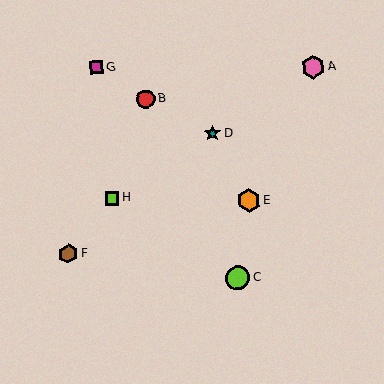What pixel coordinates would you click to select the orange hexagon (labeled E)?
Click at (249, 201) to select the orange hexagon E.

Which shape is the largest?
The lime circle (labeled C) is the largest.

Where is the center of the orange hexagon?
The center of the orange hexagon is at (249, 201).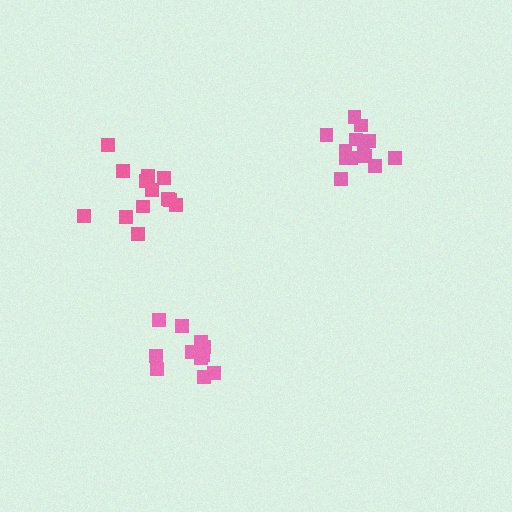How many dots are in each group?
Group 1: 13 dots, Group 2: 13 dots, Group 3: 12 dots (38 total).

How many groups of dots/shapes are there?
There are 3 groups.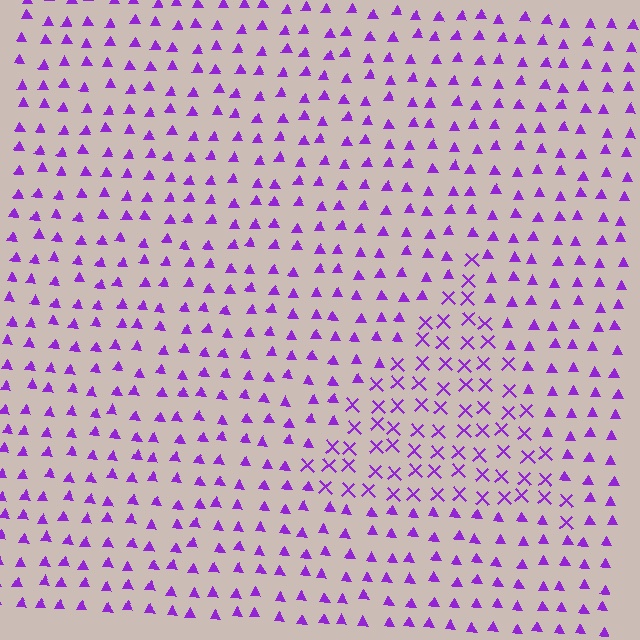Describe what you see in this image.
The image is filled with small purple elements arranged in a uniform grid. A triangle-shaped region contains X marks, while the surrounding area contains triangles. The boundary is defined purely by the change in element shape.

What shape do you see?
I see a triangle.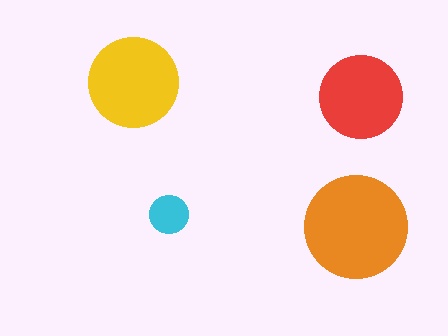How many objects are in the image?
There are 4 objects in the image.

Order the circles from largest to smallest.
the orange one, the yellow one, the red one, the cyan one.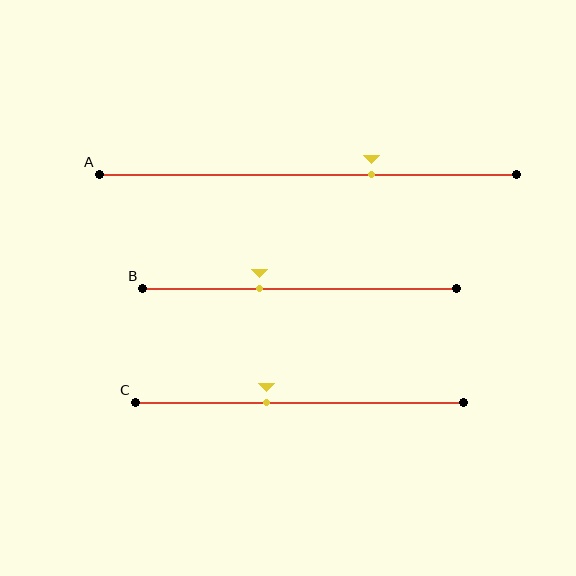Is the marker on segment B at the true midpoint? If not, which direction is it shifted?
No, the marker on segment B is shifted to the left by about 13% of the segment length.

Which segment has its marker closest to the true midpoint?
Segment C has its marker closest to the true midpoint.